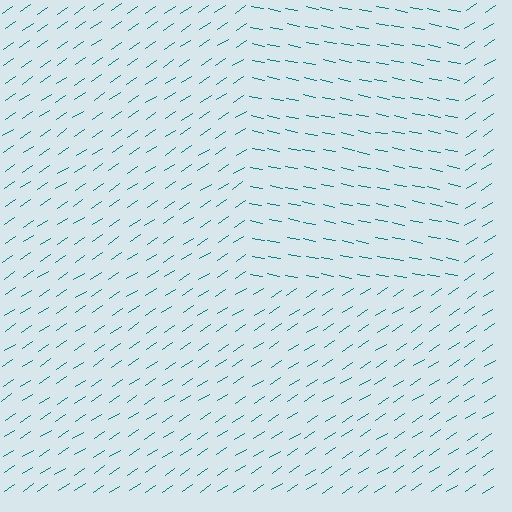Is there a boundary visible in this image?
Yes, there is a texture boundary formed by a change in line orientation.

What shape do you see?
I see a rectangle.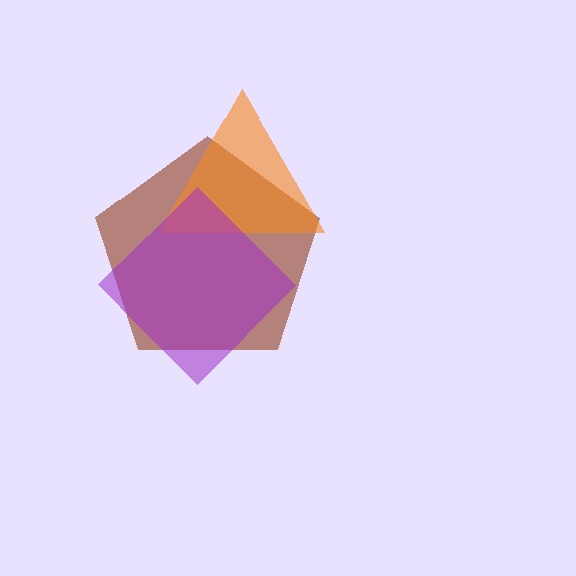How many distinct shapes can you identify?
There are 3 distinct shapes: a brown pentagon, an orange triangle, a purple diamond.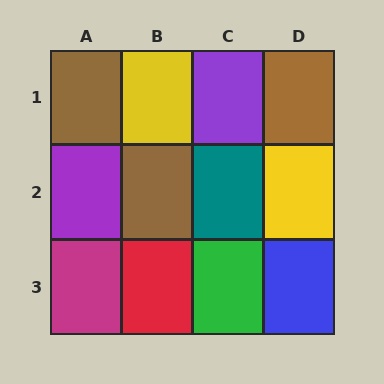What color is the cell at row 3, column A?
Magenta.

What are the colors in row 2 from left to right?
Purple, brown, teal, yellow.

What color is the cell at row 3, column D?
Blue.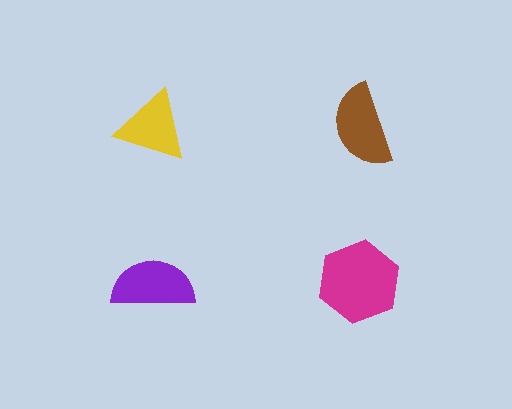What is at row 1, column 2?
A brown semicircle.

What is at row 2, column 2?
A magenta hexagon.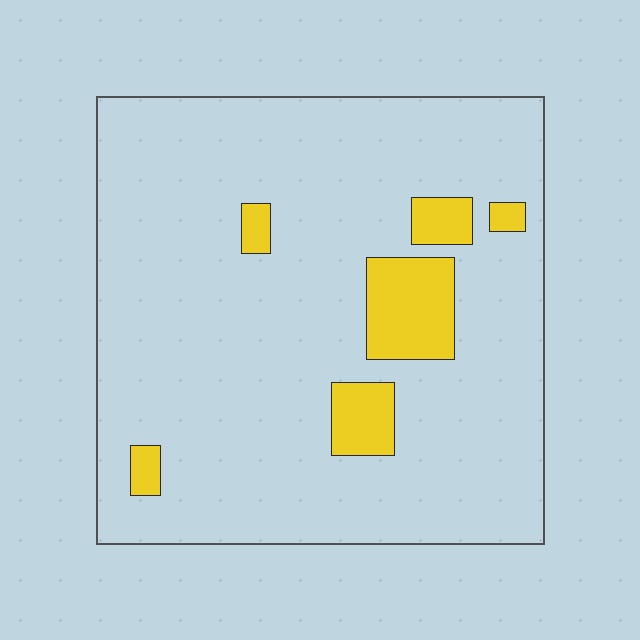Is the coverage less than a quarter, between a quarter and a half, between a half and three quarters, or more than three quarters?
Less than a quarter.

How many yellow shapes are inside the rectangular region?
6.